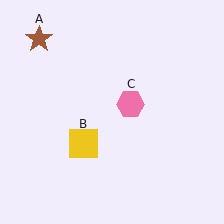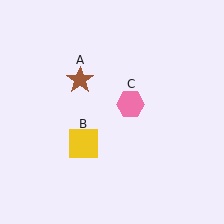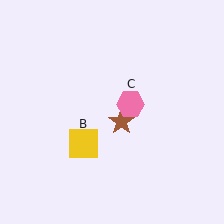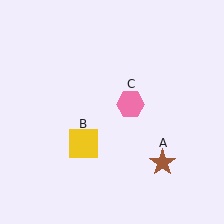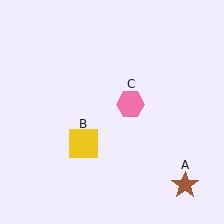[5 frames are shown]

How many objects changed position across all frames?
1 object changed position: brown star (object A).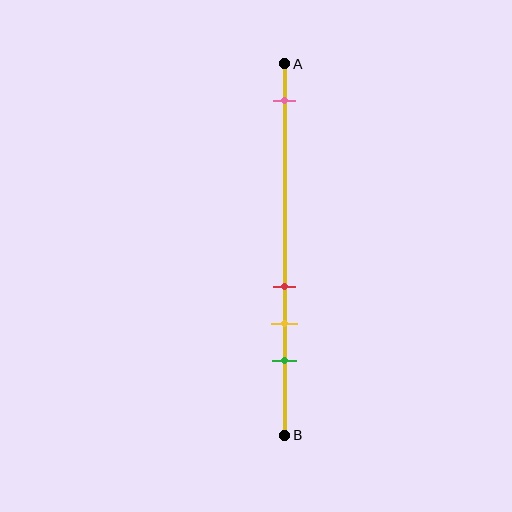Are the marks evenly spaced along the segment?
No, the marks are not evenly spaced.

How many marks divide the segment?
There are 4 marks dividing the segment.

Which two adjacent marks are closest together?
The red and yellow marks are the closest adjacent pair.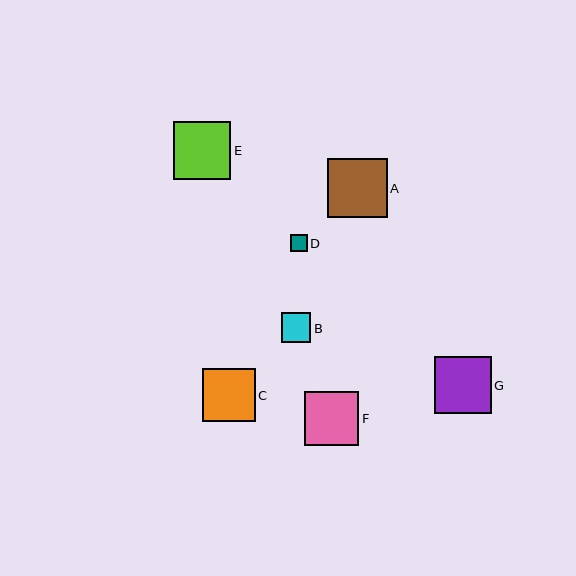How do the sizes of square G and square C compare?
Square G and square C are approximately the same size.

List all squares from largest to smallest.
From largest to smallest: A, E, G, F, C, B, D.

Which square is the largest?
Square A is the largest with a size of approximately 59 pixels.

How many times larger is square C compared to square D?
Square C is approximately 3.1 times the size of square D.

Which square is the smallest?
Square D is the smallest with a size of approximately 17 pixels.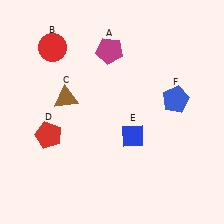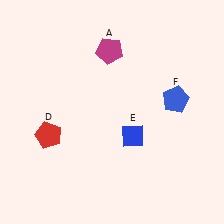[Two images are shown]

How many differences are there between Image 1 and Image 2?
There are 2 differences between the two images.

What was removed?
The brown triangle (C), the red circle (B) were removed in Image 2.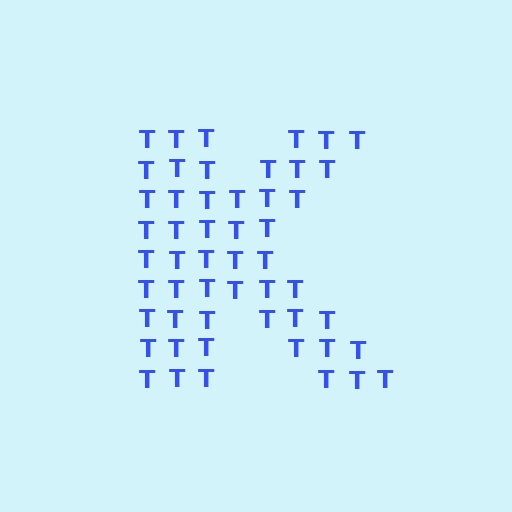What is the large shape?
The large shape is the letter K.